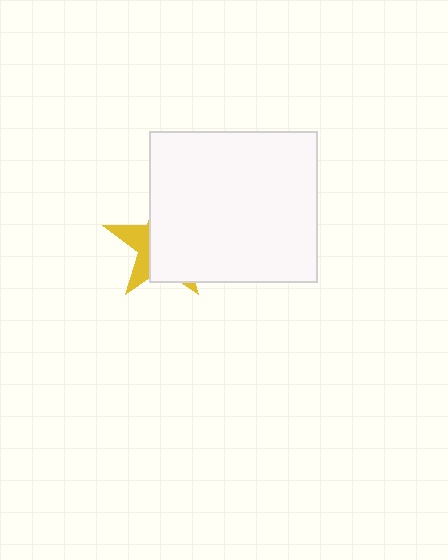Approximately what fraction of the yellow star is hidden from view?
Roughly 69% of the yellow star is hidden behind the white rectangle.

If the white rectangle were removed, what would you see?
You would see the complete yellow star.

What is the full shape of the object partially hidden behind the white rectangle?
The partially hidden object is a yellow star.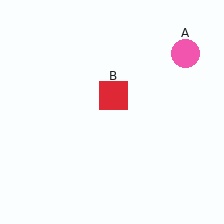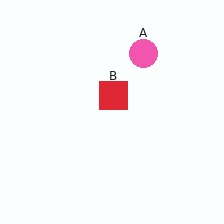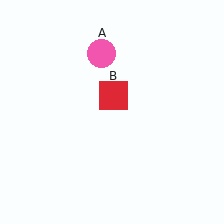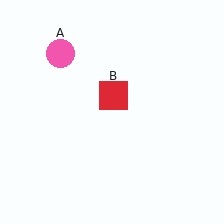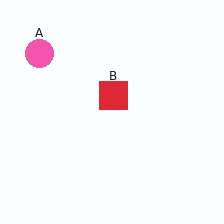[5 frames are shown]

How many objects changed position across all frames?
1 object changed position: pink circle (object A).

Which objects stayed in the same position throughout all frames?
Red square (object B) remained stationary.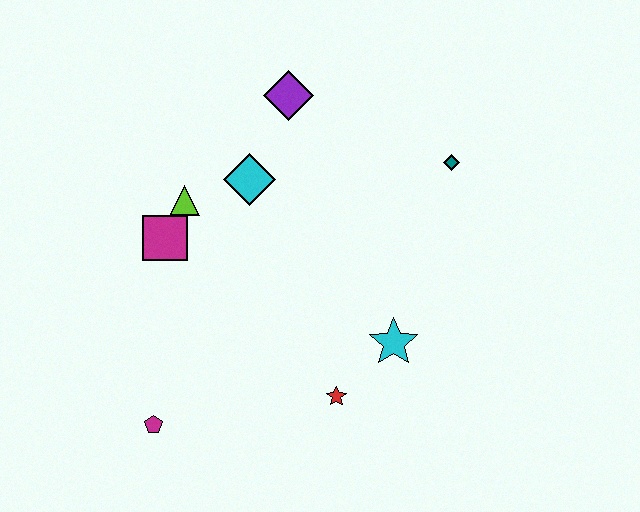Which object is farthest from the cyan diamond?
The magenta pentagon is farthest from the cyan diamond.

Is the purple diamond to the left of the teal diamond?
Yes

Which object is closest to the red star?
The cyan star is closest to the red star.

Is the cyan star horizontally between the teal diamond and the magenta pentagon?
Yes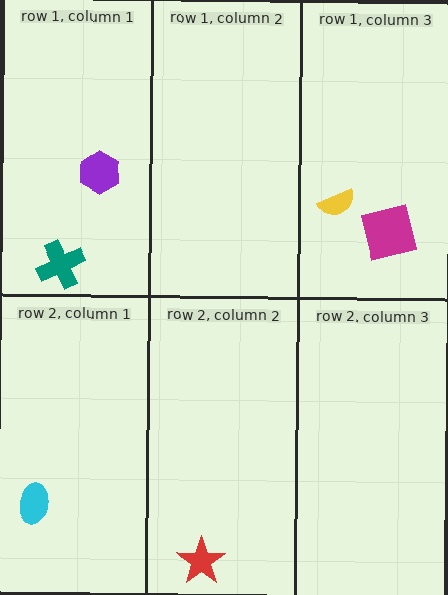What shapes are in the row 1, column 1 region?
The purple hexagon, the teal cross.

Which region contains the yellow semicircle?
The row 1, column 3 region.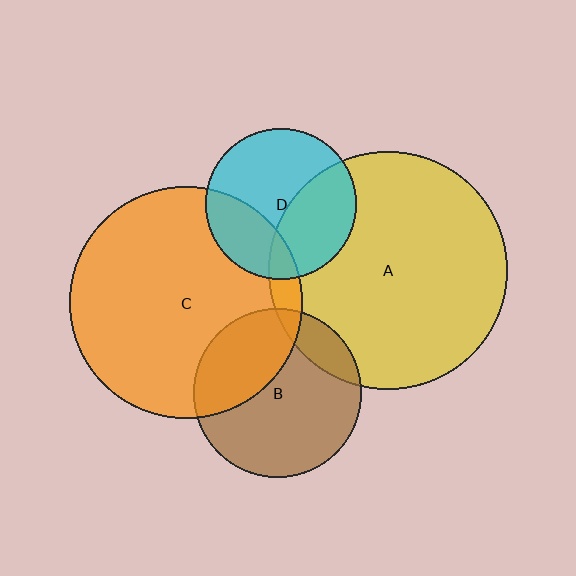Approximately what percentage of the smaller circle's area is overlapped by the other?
Approximately 40%.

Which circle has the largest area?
Circle A (yellow).